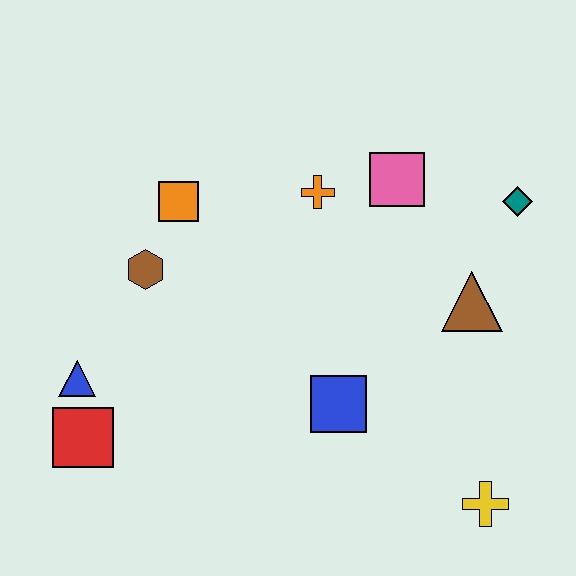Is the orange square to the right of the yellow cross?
No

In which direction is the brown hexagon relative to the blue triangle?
The brown hexagon is above the blue triangle.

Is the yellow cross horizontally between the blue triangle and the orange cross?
No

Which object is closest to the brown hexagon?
The orange square is closest to the brown hexagon.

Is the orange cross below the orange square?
No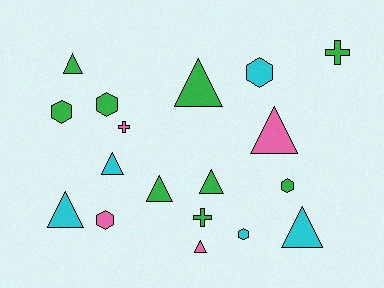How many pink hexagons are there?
There is 1 pink hexagon.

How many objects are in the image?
There are 18 objects.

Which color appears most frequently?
Green, with 9 objects.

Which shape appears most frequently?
Triangle, with 9 objects.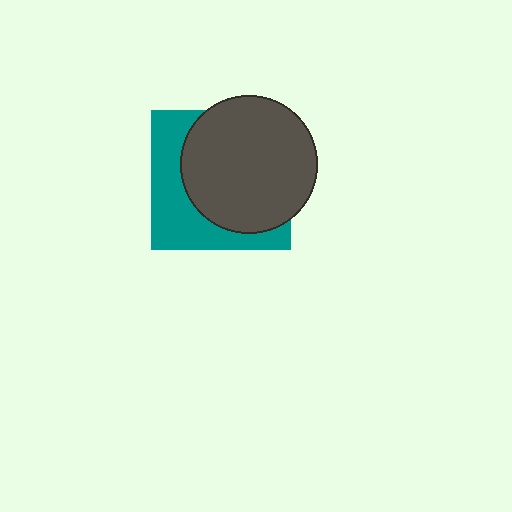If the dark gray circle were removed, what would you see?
You would see the complete teal square.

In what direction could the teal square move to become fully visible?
The teal square could move toward the lower-left. That would shift it out from behind the dark gray circle entirely.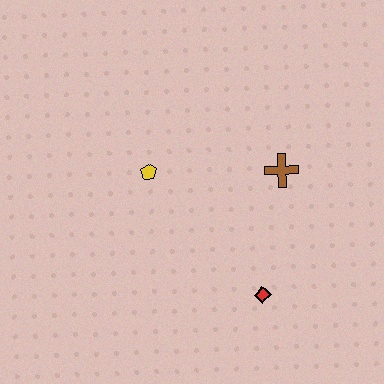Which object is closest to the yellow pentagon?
The brown cross is closest to the yellow pentagon.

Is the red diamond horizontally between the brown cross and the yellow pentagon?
Yes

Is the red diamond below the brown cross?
Yes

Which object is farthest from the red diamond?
The yellow pentagon is farthest from the red diamond.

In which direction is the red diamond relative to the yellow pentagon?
The red diamond is below the yellow pentagon.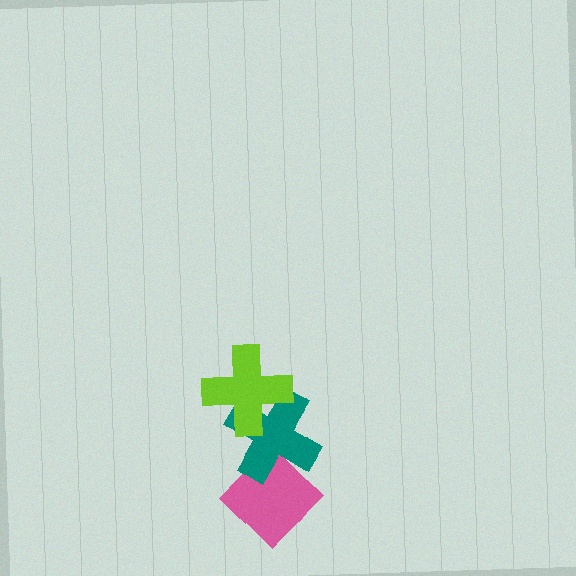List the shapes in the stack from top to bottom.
From top to bottom: the lime cross, the teal cross, the pink diamond.